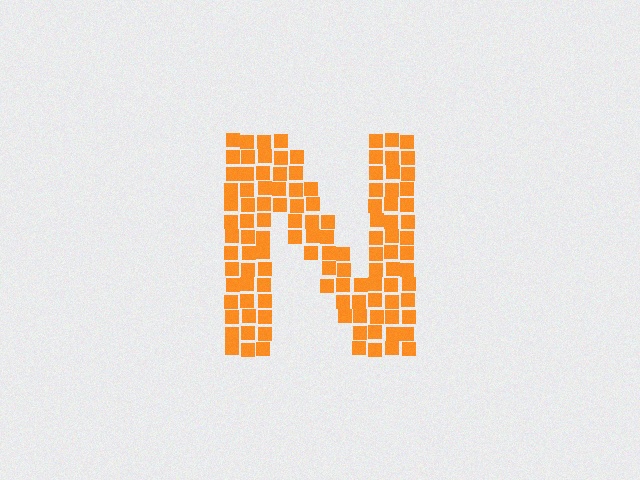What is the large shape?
The large shape is the letter N.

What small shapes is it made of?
It is made of small squares.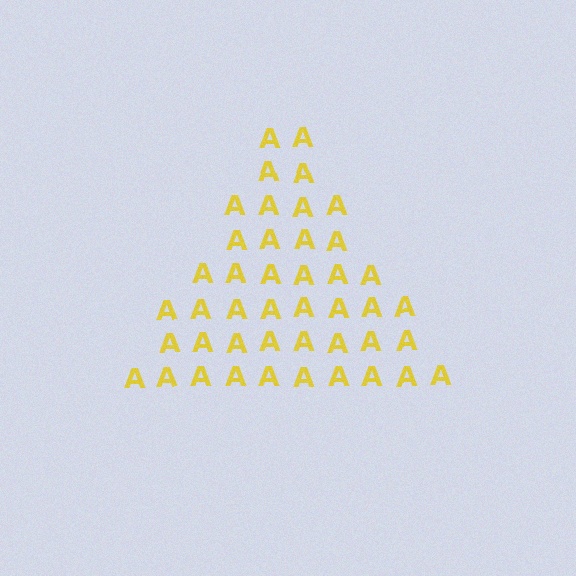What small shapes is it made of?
It is made of small letter A's.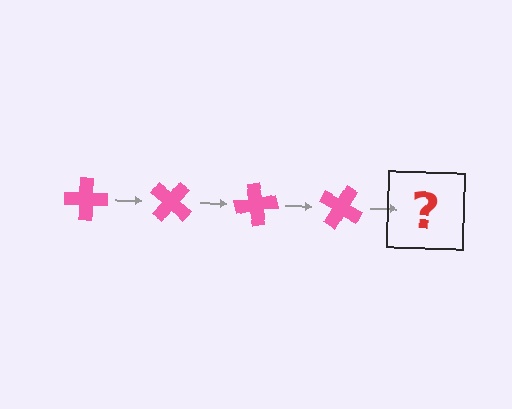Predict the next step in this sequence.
The next step is a pink cross rotated 160 degrees.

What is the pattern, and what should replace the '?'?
The pattern is that the cross rotates 40 degrees each step. The '?' should be a pink cross rotated 160 degrees.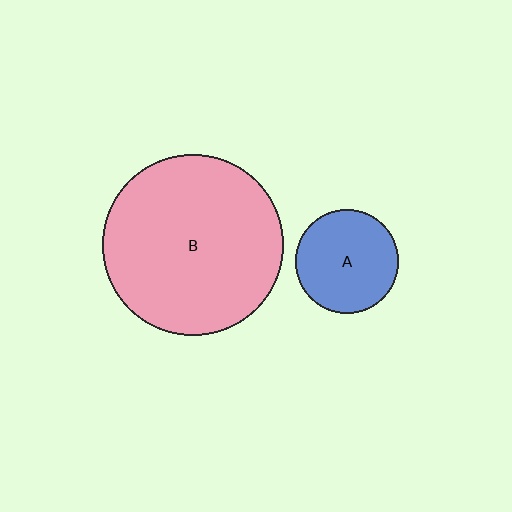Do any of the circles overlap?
No, none of the circles overlap.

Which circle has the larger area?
Circle B (pink).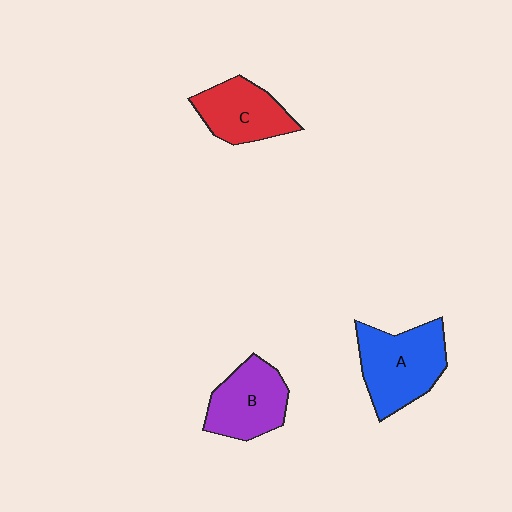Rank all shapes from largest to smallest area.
From largest to smallest: A (blue), B (purple), C (red).